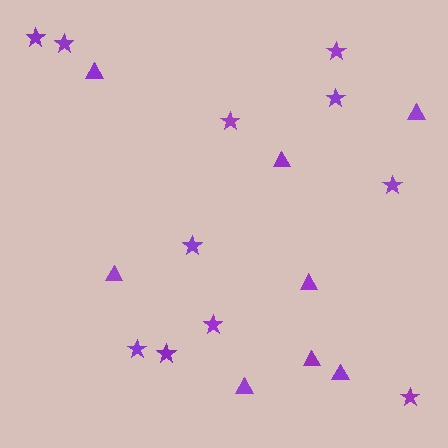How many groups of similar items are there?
There are 2 groups: one group of triangles (8) and one group of stars (11).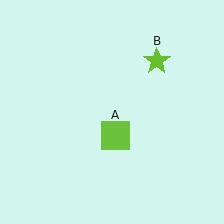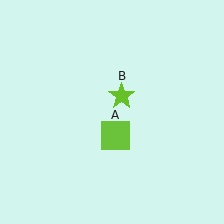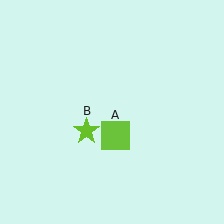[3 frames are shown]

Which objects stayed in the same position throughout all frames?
Lime square (object A) remained stationary.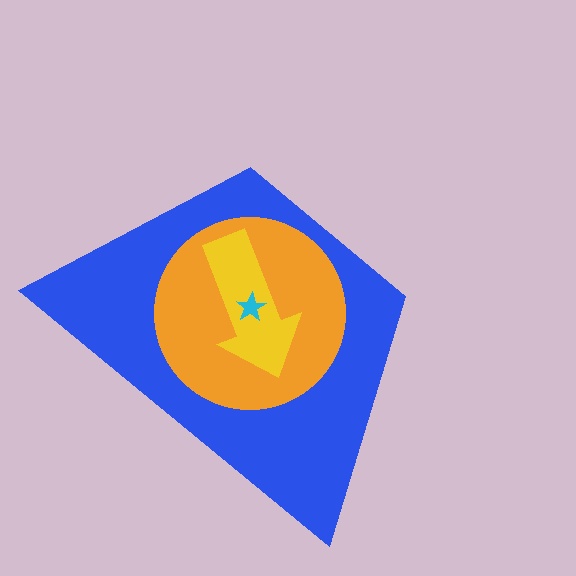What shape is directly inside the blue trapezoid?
The orange circle.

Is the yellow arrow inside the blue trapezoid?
Yes.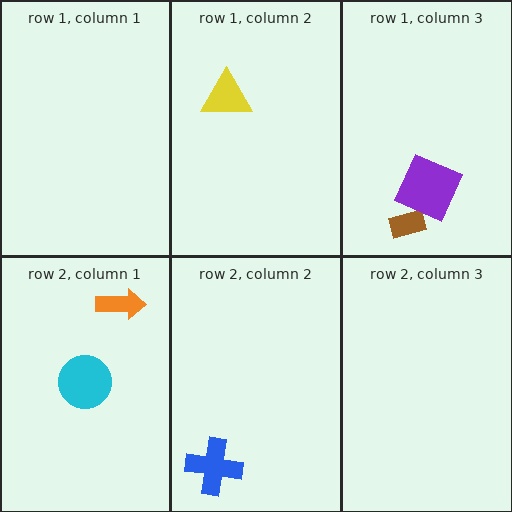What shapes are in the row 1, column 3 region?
The brown rectangle, the purple square.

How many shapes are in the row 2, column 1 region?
2.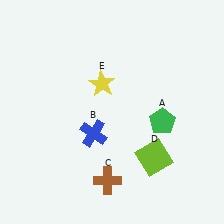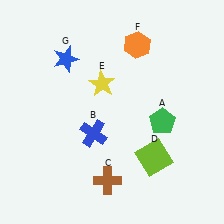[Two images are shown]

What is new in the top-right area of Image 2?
An orange hexagon (F) was added in the top-right area of Image 2.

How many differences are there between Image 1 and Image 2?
There are 2 differences between the two images.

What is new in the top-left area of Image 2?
A blue star (G) was added in the top-left area of Image 2.